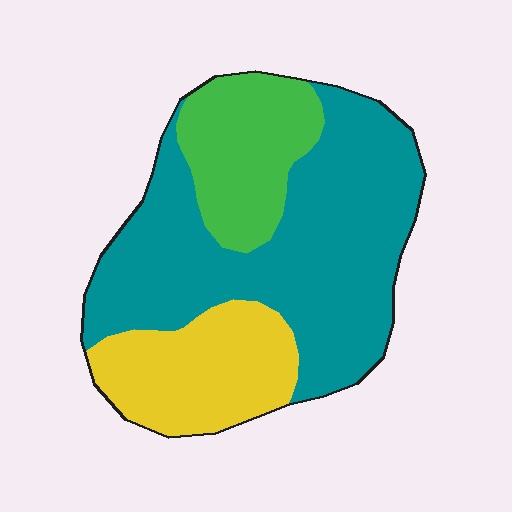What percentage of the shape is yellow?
Yellow takes up about one quarter (1/4) of the shape.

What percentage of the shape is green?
Green covers roughly 20% of the shape.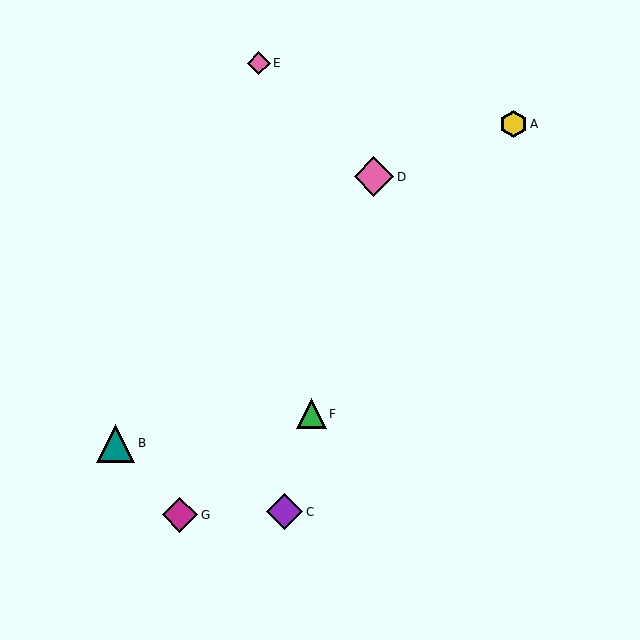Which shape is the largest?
The pink diamond (labeled D) is the largest.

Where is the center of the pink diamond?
The center of the pink diamond is at (374, 177).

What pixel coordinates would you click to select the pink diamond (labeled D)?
Click at (374, 177) to select the pink diamond D.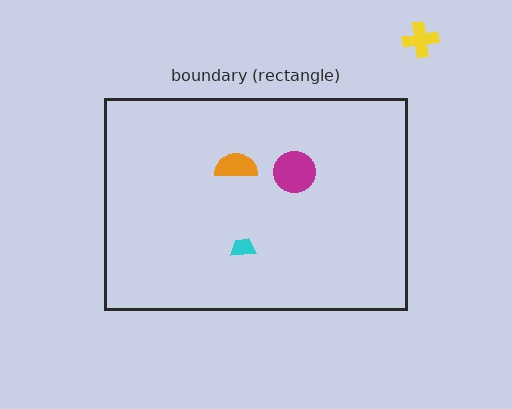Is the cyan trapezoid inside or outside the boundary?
Inside.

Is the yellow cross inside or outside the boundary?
Outside.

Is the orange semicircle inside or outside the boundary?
Inside.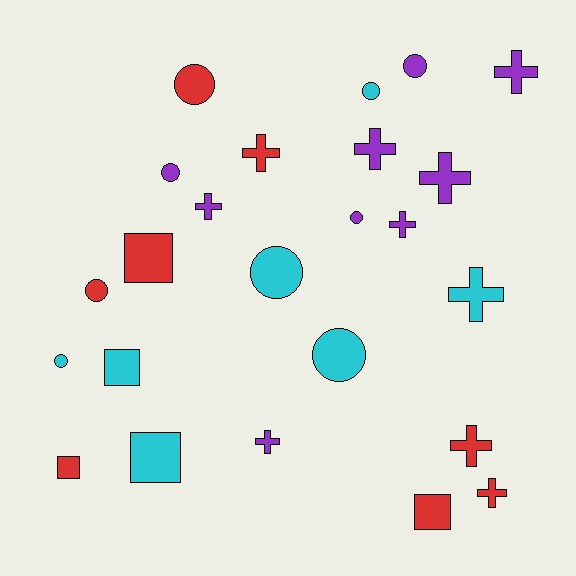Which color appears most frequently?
Purple, with 9 objects.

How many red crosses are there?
There are 3 red crosses.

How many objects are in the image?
There are 24 objects.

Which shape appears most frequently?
Cross, with 10 objects.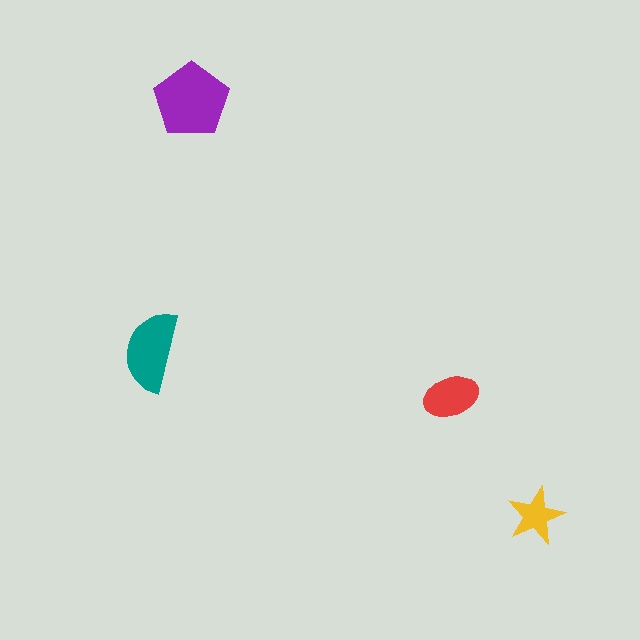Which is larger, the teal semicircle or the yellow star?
The teal semicircle.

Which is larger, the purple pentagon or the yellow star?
The purple pentagon.